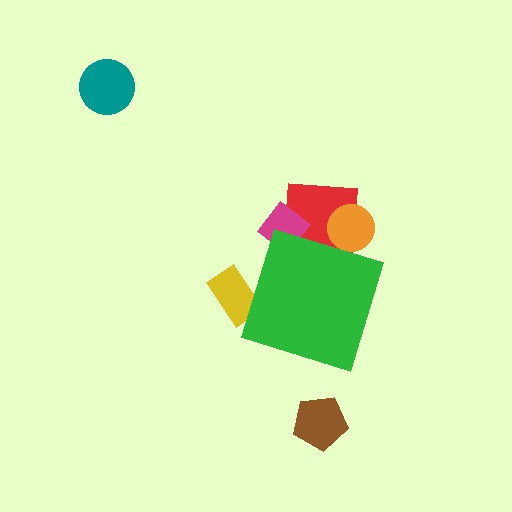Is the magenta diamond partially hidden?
Yes, the magenta diamond is partially hidden behind the green diamond.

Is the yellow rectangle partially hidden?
Yes, the yellow rectangle is partially hidden behind the green diamond.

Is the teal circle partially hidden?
No, the teal circle is fully visible.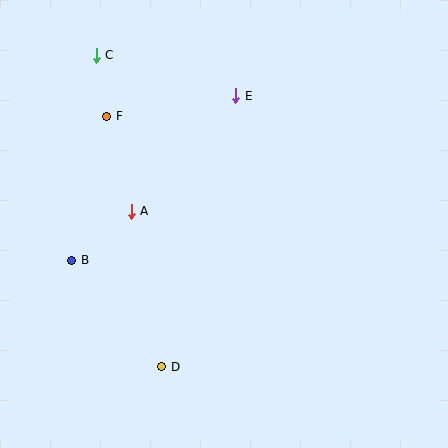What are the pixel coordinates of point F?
Point F is at (107, 116).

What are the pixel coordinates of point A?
Point A is at (131, 211).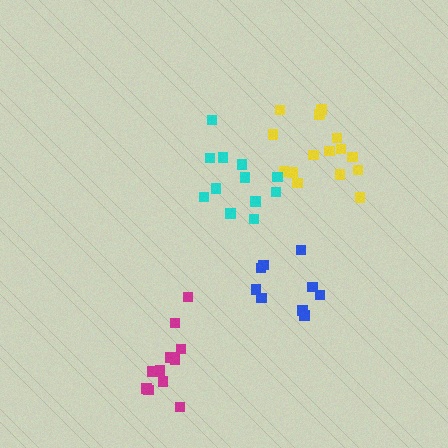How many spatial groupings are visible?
There are 4 spatial groupings.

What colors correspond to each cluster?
The clusters are colored: yellow, cyan, blue, magenta.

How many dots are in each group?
Group 1: 15 dots, Group 2: 12 dots, Group 3: 9 dots, Group 4: 11 dots (47 total).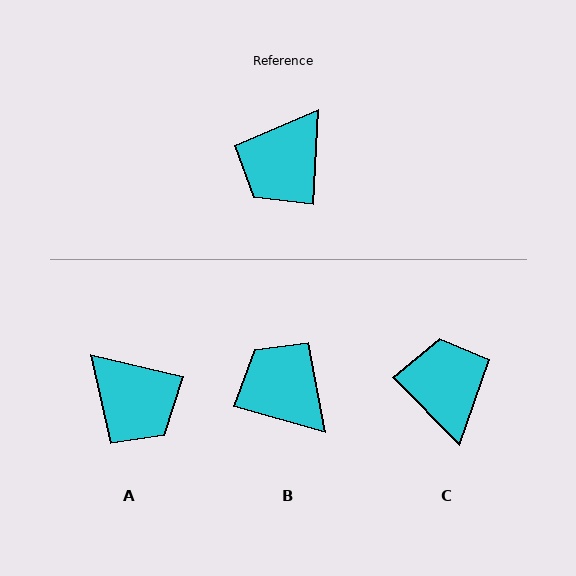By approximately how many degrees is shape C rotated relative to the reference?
Approximately 133 degrees clockwise.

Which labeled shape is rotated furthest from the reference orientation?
C, about 133 degrees away.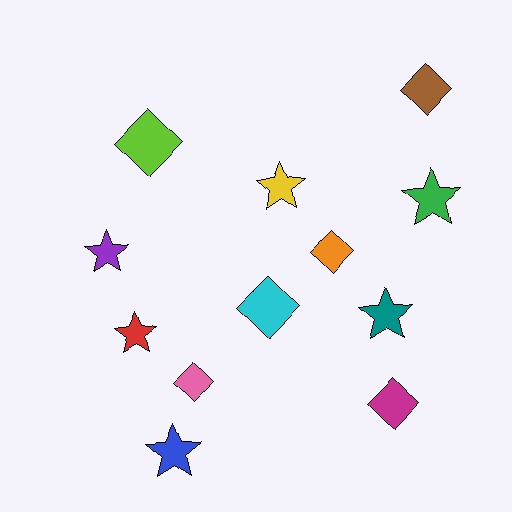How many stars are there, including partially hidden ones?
There are 6 stars.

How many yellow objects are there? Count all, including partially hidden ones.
There is 1 yellow object.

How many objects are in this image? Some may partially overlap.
There are 12 objects.